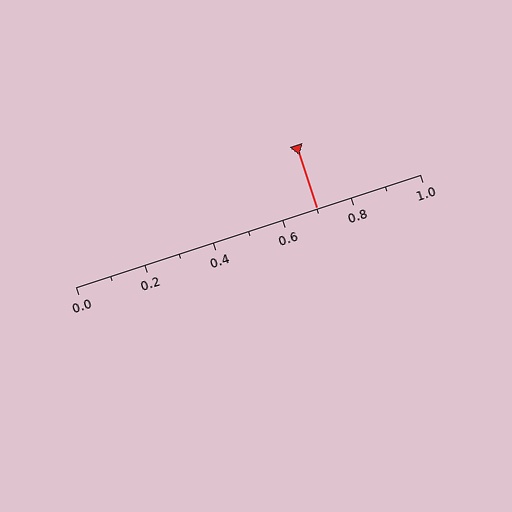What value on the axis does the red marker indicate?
The marker indicates approximately 0.7.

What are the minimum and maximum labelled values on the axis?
The axis runs from 0.0 to 1.0.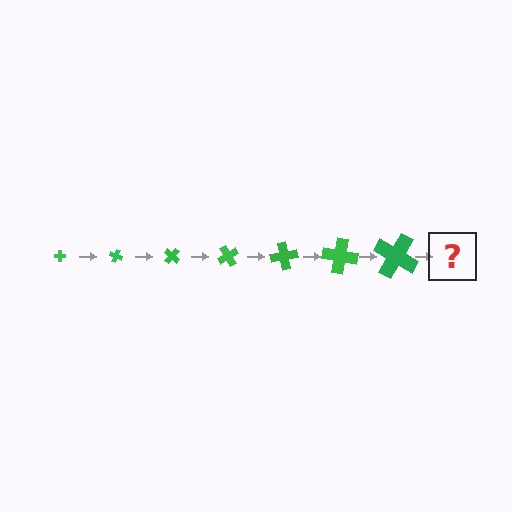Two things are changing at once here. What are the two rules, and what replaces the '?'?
The two rules are that the cross grows larger each step and it rotates 20 degrees each step. The '?' should be a cross, larger than the previous one and rotated 140 degrees from the start.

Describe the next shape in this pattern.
It should be a cross, larger than the previous one and rotated 140 degrees from the start.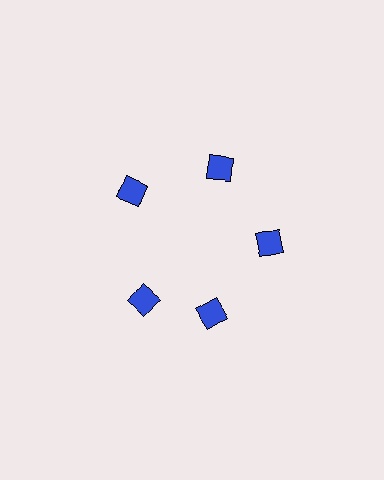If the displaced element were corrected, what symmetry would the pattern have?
It would have 5-fold rotational symmetry — the pattern would map onto itself every 72 degrees.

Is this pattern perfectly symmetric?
No. The 5 blue diamonds are arranged in a ring, but one element near the 8 o'clock position is rotated out of alignment along the ring, breaking the 5-fold rotational symmetry.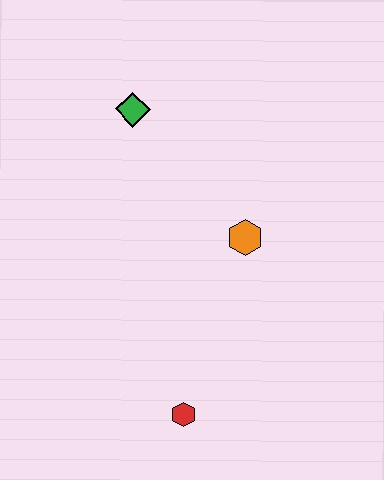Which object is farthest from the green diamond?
The red hexagon is farthest from the green diamond.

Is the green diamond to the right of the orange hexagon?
No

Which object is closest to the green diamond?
The orange hexagon is closest to the green diamond.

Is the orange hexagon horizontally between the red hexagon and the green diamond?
No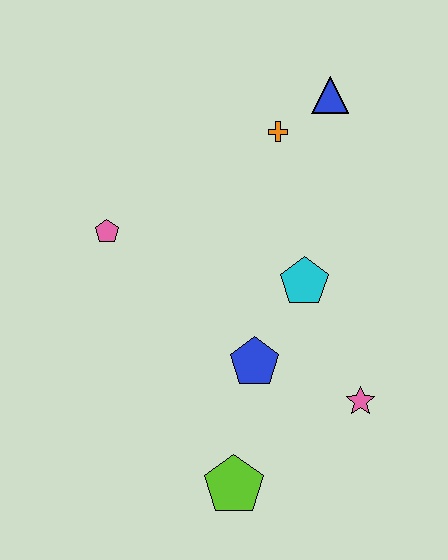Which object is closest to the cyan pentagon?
The blue pentagon is closest to the cyan pentagon.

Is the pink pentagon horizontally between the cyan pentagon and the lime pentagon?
No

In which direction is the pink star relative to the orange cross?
The pink star is below the orange cross.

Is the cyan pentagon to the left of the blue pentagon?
No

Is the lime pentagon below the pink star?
Yes